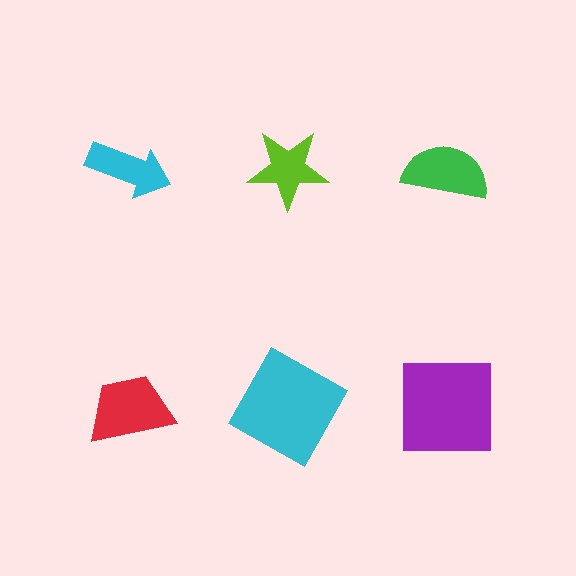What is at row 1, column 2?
A lime star.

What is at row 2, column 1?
A red trapezoid.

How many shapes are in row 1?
3 shapes.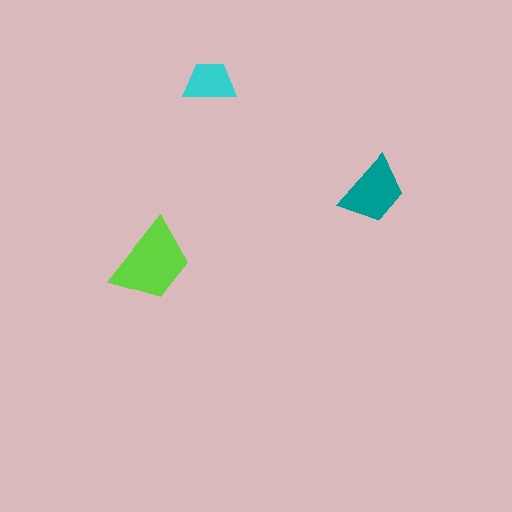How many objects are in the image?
There are 3 objects in the image.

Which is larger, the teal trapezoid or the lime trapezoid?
The lime one.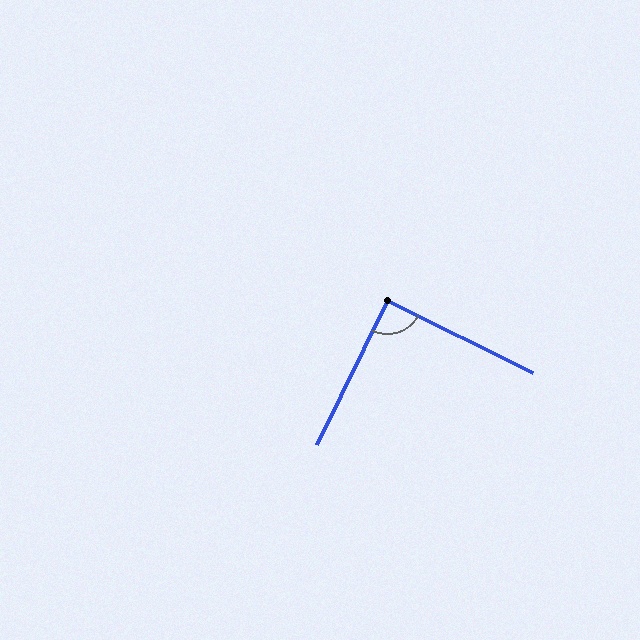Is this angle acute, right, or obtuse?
It is approximately a right angle.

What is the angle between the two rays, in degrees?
Approximately 89 degrees.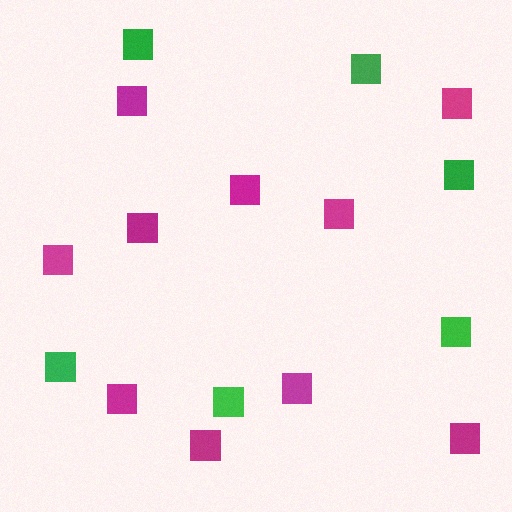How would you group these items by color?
There are 2 groups: one group of magenta squares (10) and one group of green squares (6).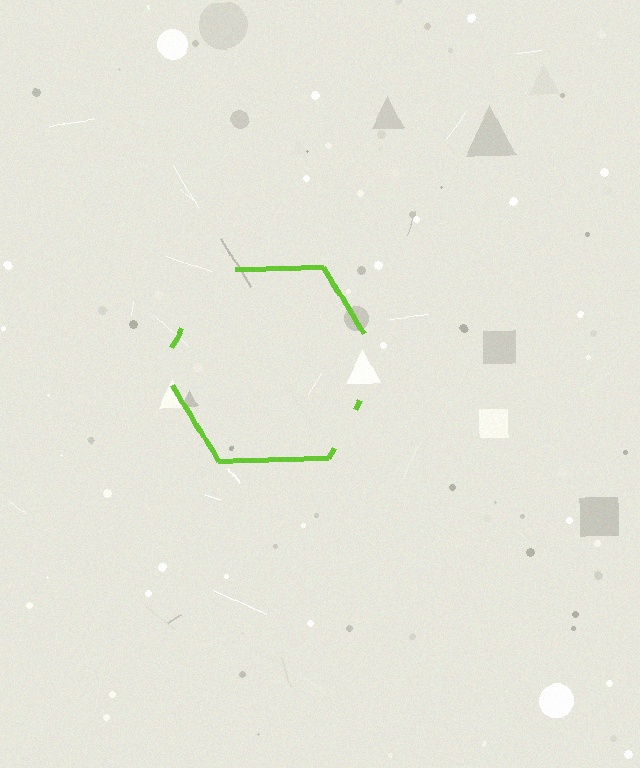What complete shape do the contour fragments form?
The contour fragments form a hexagon.